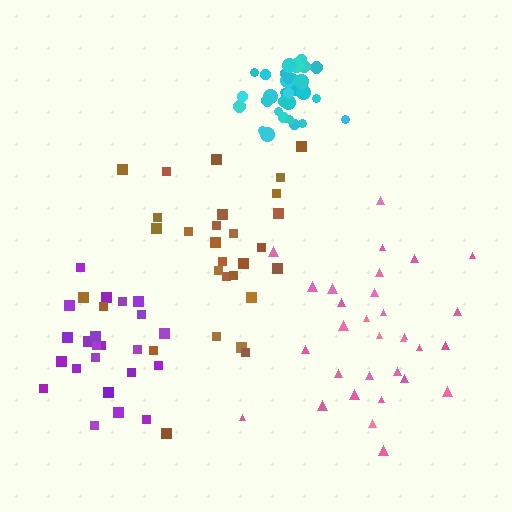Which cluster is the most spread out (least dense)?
Brown.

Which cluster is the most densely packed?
Cyan.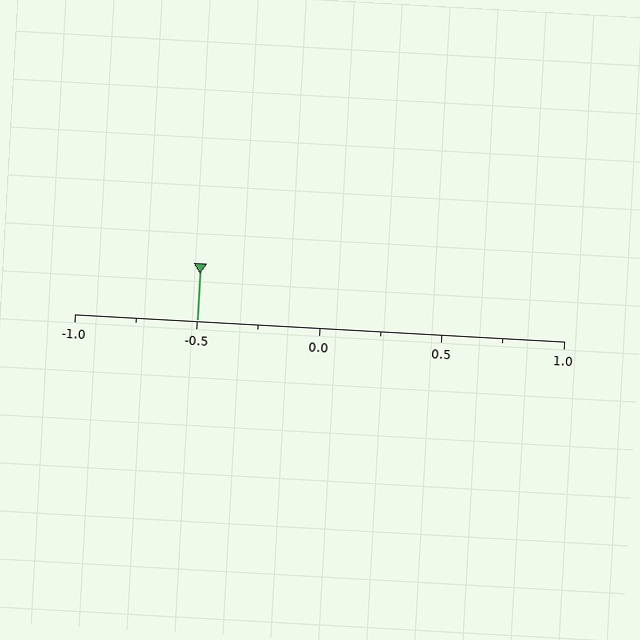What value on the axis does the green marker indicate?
The marker indicates approximately -0.5.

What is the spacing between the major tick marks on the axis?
The major ticks are spaced 0.5 apart.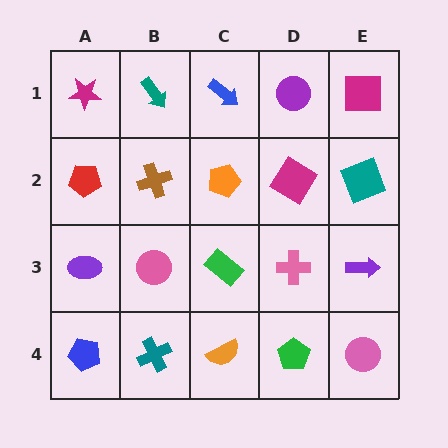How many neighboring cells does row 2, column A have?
3.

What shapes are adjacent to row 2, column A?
A magenta star (row 1, column A), a purple ellipse (row 3, column A), a brown cross (row 2, column B).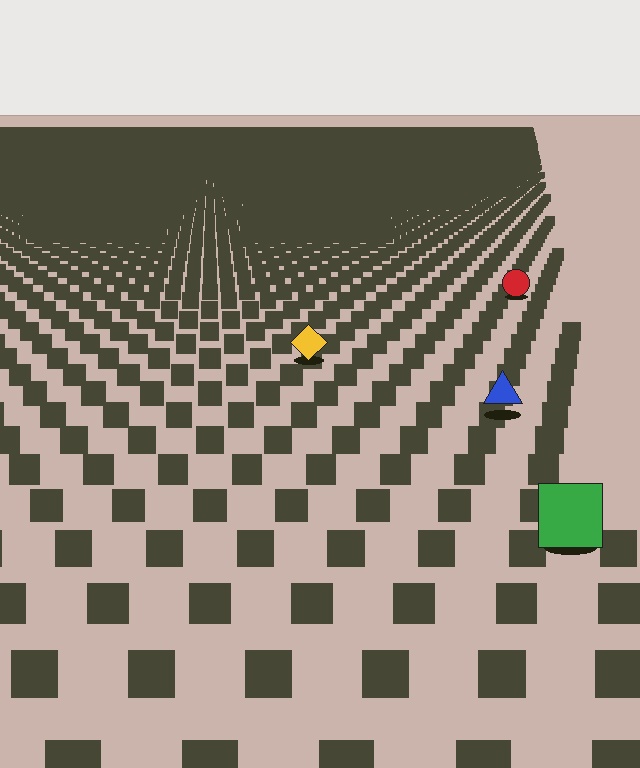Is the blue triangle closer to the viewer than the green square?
No. The green square is closer — you can tell from the texture gradient: the ground texture is coarser near it.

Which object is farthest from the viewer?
The red circle is farthest from the viewer. It appears smaller and the ground texture around it is denser.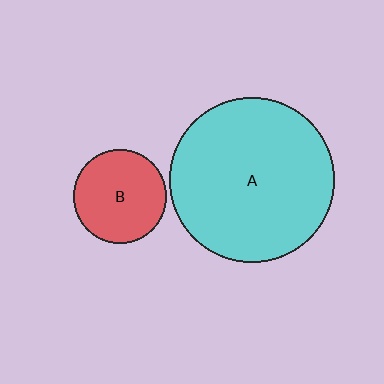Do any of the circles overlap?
No, none of the circles overlap.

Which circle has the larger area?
Circle A (cyan).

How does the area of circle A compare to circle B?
Approximately 3.1 times.